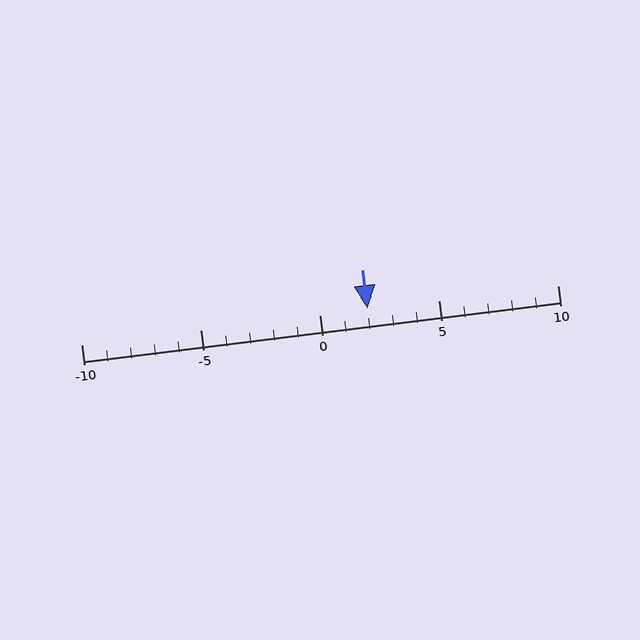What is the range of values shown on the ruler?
The ruler shows values from -10 to 10.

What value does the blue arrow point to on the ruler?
The blue arrow points to approximately 2.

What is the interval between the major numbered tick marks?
The major tick marks are spaced 5 units apart.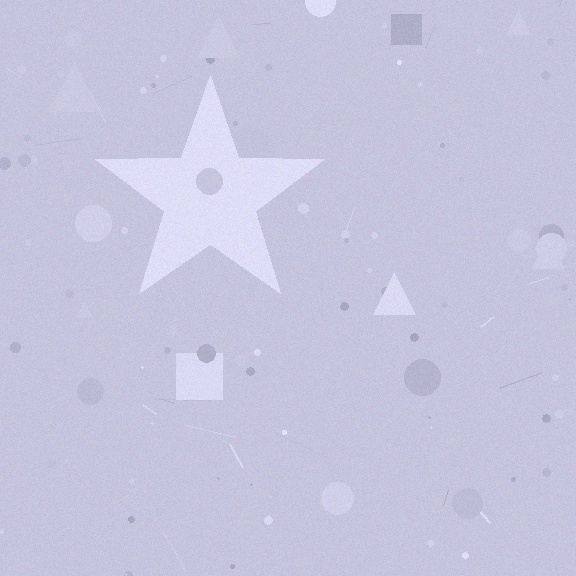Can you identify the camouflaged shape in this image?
The camouflaged shape is a star.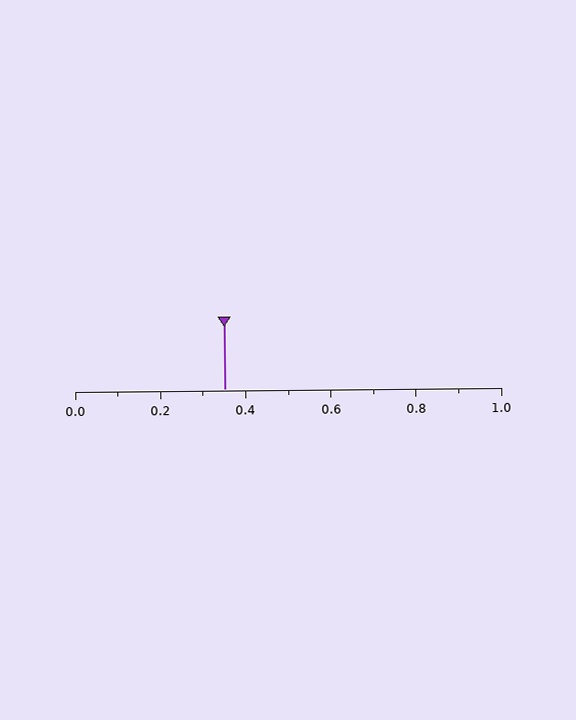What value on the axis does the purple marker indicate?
The marker indicates approximately 0.35.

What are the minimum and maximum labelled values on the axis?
The axis runs from 0.0 to 1.0.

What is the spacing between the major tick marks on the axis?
The major ticks are spaced 0.2 apart.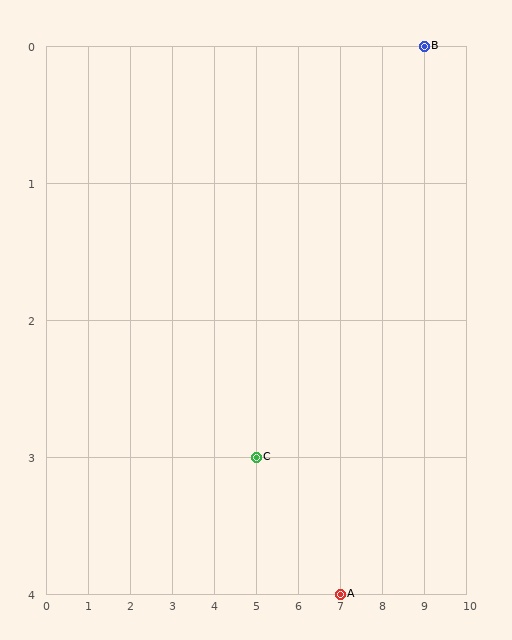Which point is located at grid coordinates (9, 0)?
Point B is at (9, 0).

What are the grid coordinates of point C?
Point C is at grid coordinates (5, 3).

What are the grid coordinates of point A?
Point A is at grid coordinates (7, 4).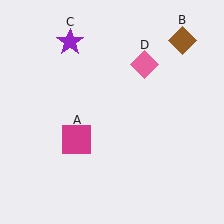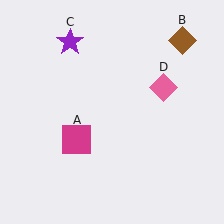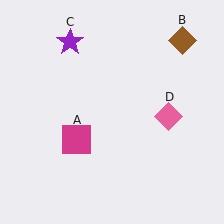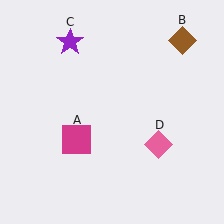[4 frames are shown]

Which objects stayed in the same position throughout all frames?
Magenta square (object A) and brown diamond (object B) and purple star (object C) remained stationary.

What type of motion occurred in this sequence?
The pink diamond (object D) rotated clockwise around the center of the scene.